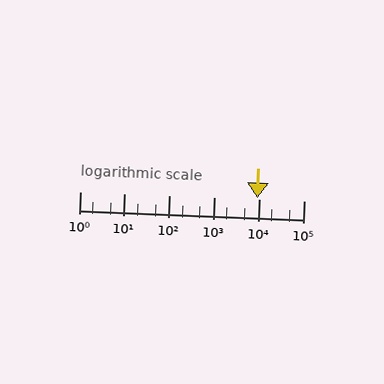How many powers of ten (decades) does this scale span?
The scale spans 5 decades, from 1 to 100000.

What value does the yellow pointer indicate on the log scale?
The pointer indicates approximately 9100.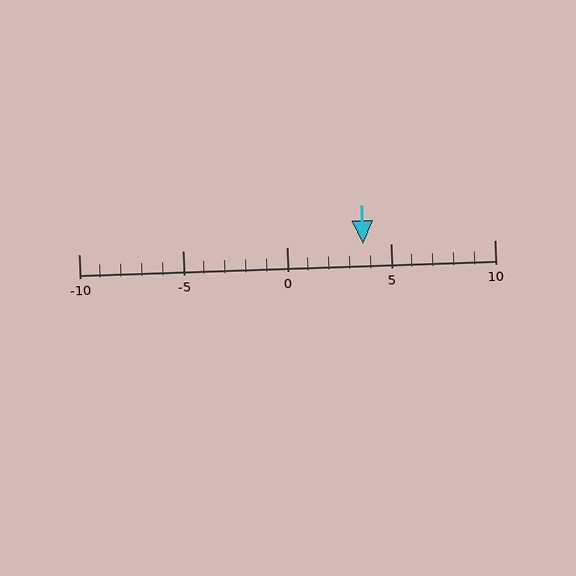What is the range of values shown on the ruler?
The ruler shows values from -10 to 10.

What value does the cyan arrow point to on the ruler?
The cyan arrow points to approximately 4.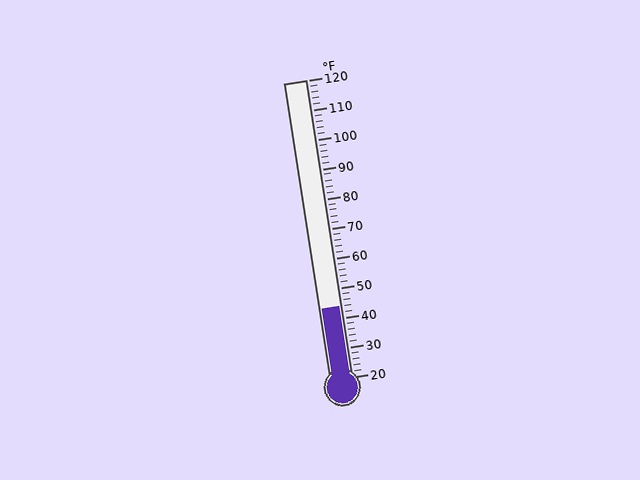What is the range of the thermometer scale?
The thermometer scale ranges from 20°F to 120°F.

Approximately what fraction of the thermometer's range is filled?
The thermometer is filled to approximately 25% of its range.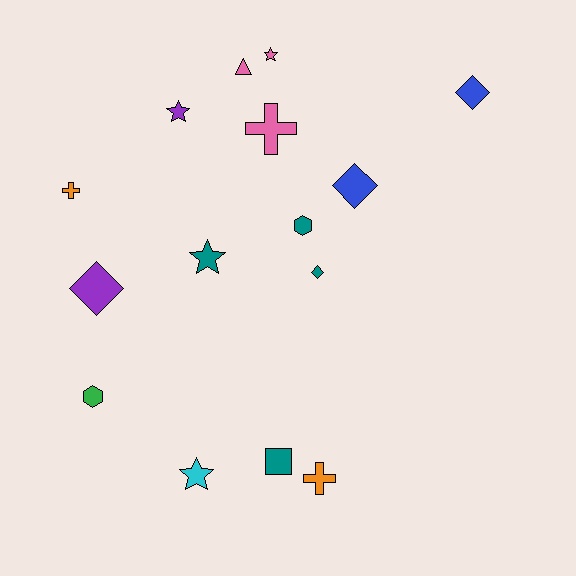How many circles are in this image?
There are no circles.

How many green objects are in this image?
There is 1 green object.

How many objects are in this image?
There are 15 objects.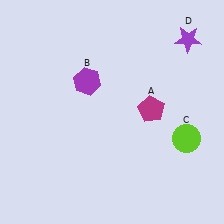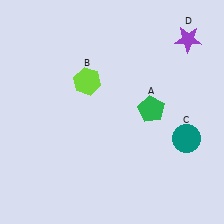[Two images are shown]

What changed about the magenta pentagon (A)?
In Image 1, A is magenta. In Image 2, it changed to green.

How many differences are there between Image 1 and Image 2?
There are 3 differences between the two images.